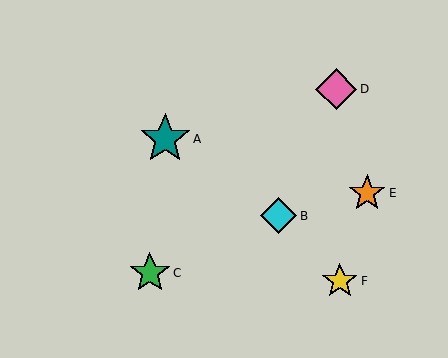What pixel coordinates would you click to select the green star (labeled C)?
Click at (150, 273) to select the green star C.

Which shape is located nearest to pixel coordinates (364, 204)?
The orange star (labeled E) at (367, 193) is nearest to that location.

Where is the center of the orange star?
The center of the orange star is at (367, 193).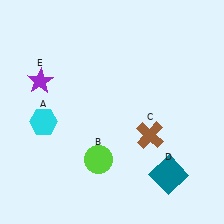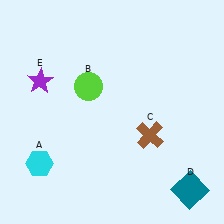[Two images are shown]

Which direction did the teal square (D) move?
The teal square (D) moved right.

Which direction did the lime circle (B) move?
The lime circle (B) moved up.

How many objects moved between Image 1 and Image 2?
3 objects moved between the two images.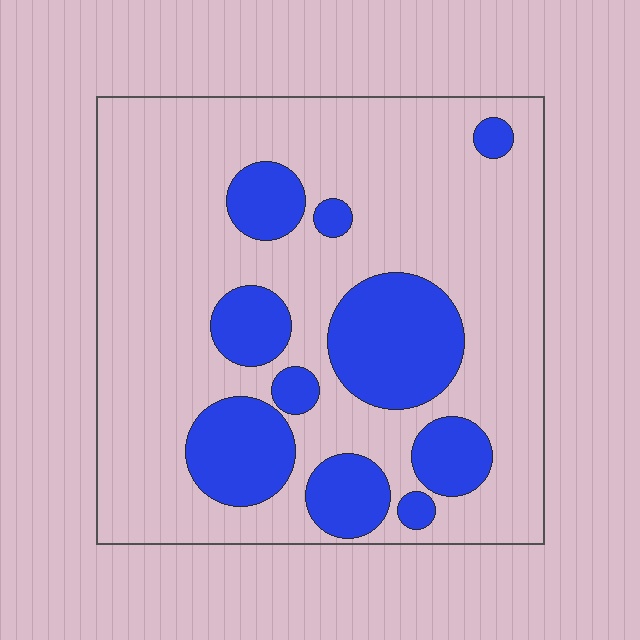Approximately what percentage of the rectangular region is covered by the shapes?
Approximately 25%.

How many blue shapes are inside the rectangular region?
10.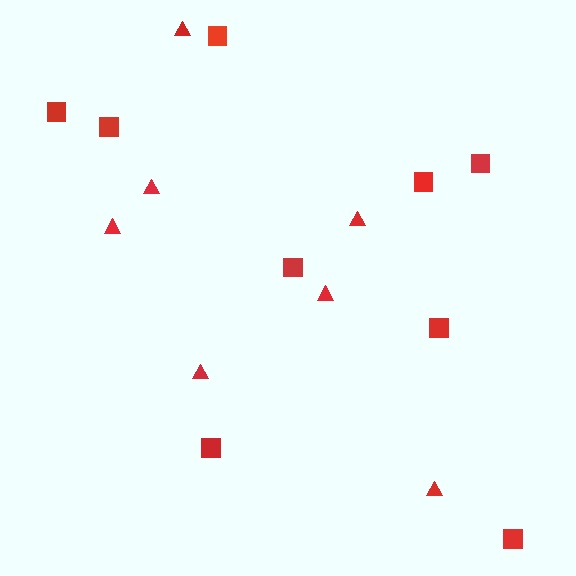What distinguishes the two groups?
There are 2 groups: one group of squares (9) and one group of triangles (7).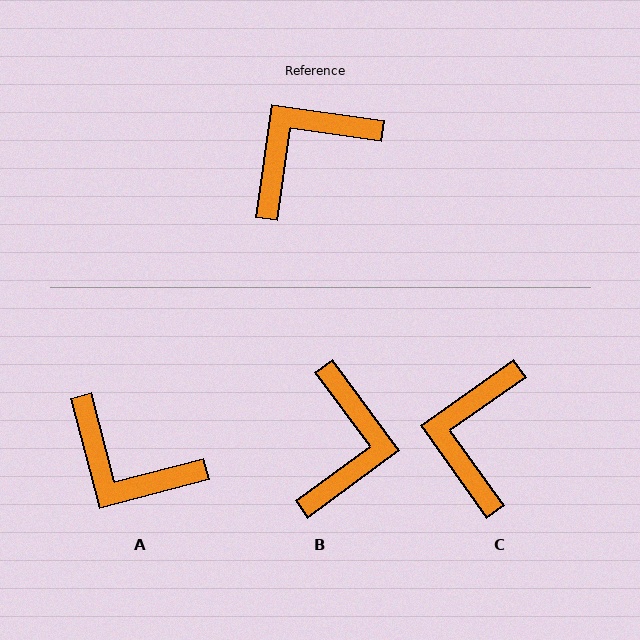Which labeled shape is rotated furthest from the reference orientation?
B, about 136 degrees away.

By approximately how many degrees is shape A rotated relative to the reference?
Approximately 113 degrees counter-clockwise.